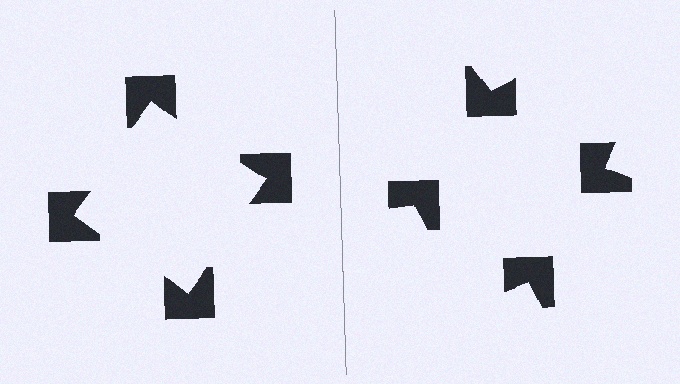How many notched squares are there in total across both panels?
8 — 4 on each side.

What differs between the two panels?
The notched squares are positioned identically on both sides; only the wedge orientations differ. On the left they align to a square; on the right they are misaligned.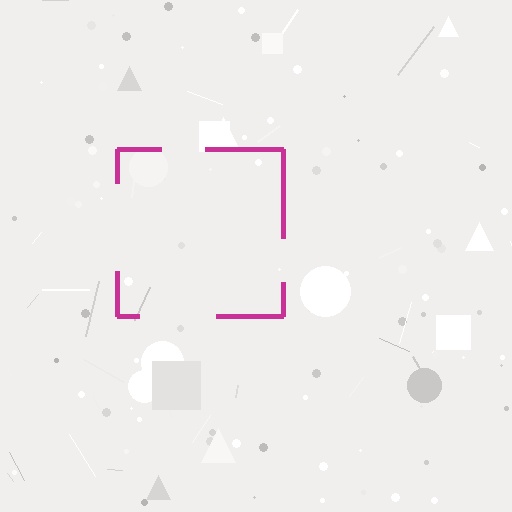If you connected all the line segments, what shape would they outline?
They would outline a square.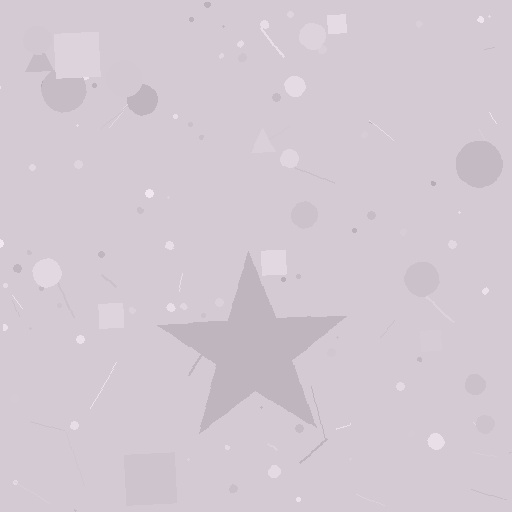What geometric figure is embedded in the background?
A star is embedded in the background.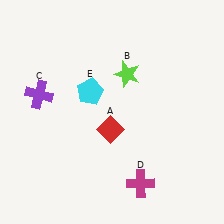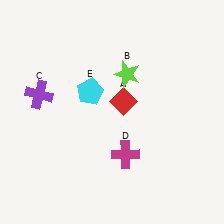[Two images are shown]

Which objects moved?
The objects that moved are: the red diamond (A), the magenta cross (D).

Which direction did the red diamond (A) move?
The red diamond (A) moved up.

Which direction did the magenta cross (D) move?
The magenta cross (D) moved up.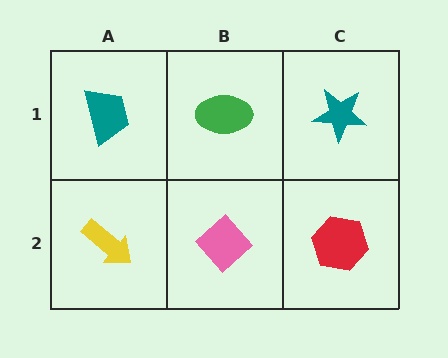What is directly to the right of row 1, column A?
A green ellipse.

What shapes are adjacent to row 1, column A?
A yellow arrow (row 2, column A), a green ellipse (row 1, column B).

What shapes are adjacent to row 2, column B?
A green ellipse (row 1, column B), a yellow arrow (row 2, column A), a red hexagon (row 2, column C).